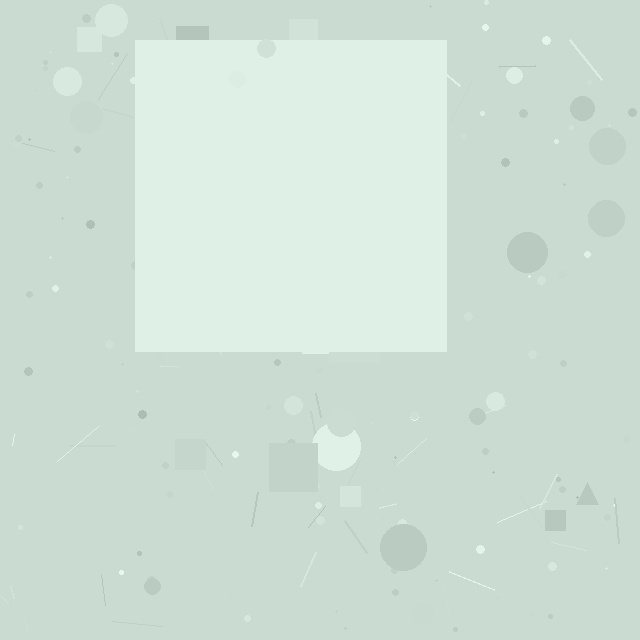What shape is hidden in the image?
A square is hidden in the image.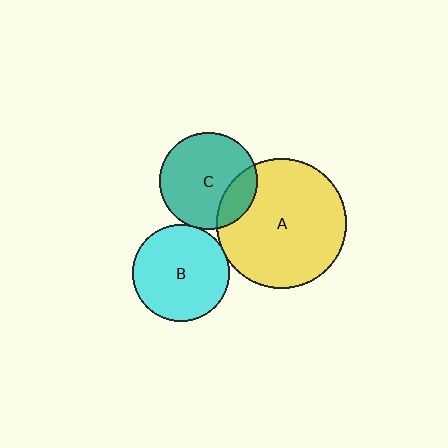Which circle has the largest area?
Circle A (yellow).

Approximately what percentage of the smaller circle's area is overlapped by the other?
Approximately 5%.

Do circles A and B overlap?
Yes.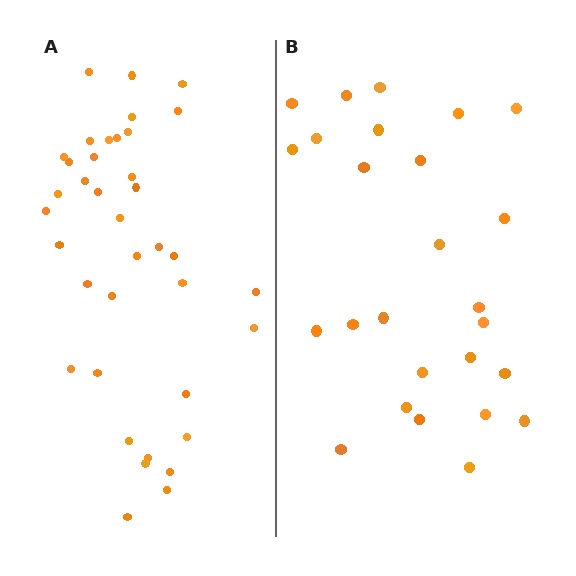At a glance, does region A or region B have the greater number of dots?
Region A (the left region) has more dots.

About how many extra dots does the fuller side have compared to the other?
Region A has roughly 12 or so more dots than region B.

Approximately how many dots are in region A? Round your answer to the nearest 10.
About 40 dots. (The exact count is 38, which rounds to 40.)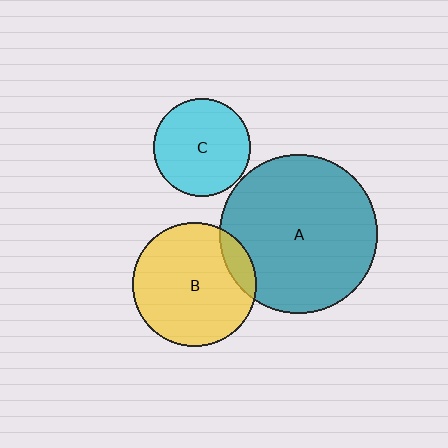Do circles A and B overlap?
Yes.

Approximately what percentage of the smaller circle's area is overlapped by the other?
Approximately 10%.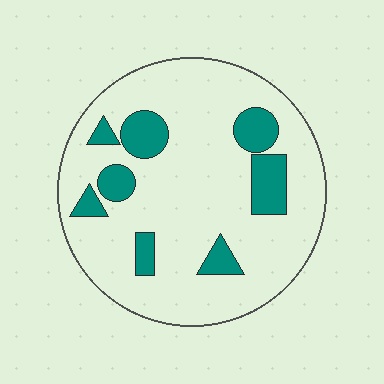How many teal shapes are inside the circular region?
8.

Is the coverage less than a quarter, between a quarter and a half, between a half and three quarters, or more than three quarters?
Less than a quarter.